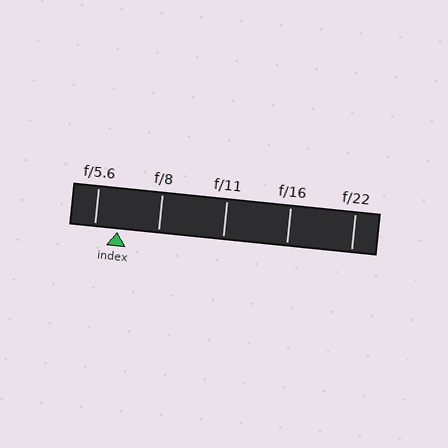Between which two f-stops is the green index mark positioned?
The index mark is between f/5.6 and f/8.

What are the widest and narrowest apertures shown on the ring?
The widest aperture shown is f/5.6 and the narrowest is f/22.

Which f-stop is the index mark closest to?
The index mark is closest to f/5.6.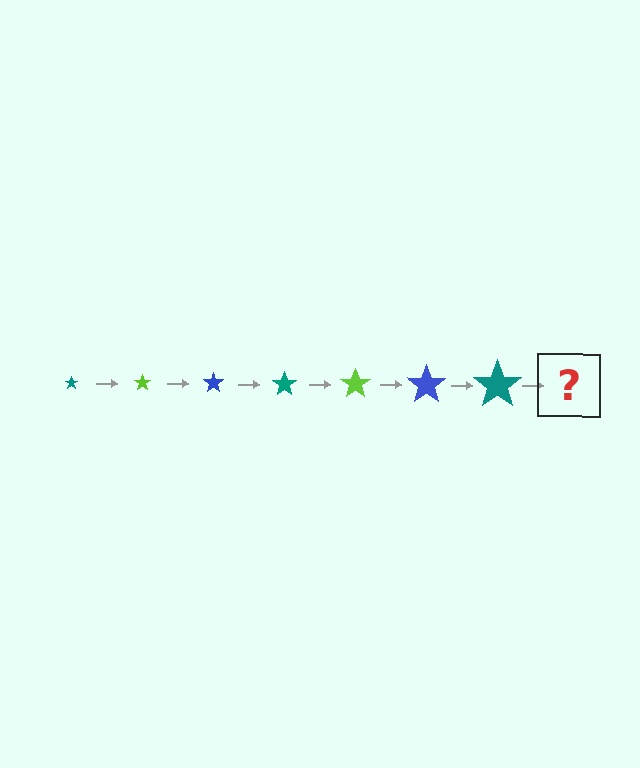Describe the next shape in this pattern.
It should be a lime star, larger than the previous one.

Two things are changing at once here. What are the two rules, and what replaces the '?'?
The two rules are that the star grows larger each step and the color cycles through teal, lime, and blue. The '?' should be a lime star, larger than the previous one.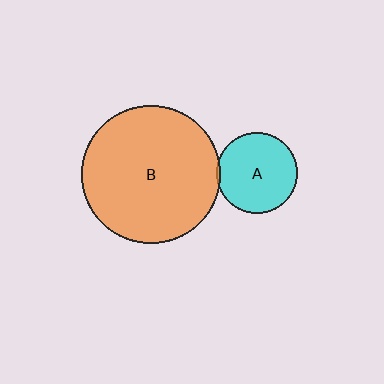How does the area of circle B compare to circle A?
Approximately 2.9 times.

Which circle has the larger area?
Circle B (orange).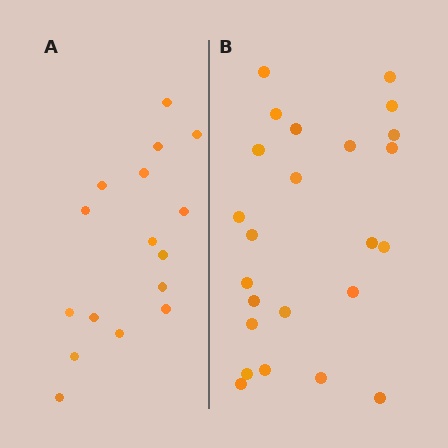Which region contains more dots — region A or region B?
Region B (the right region) has more dots.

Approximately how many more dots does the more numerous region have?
Region B has roughly 8 or so more dots than region A.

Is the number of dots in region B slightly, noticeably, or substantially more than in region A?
Region B has substantially more. The ratio is roughly 1.5 to 1.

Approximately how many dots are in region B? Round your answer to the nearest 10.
About 20 dots. (The exact count is 24, which rounds to 20.)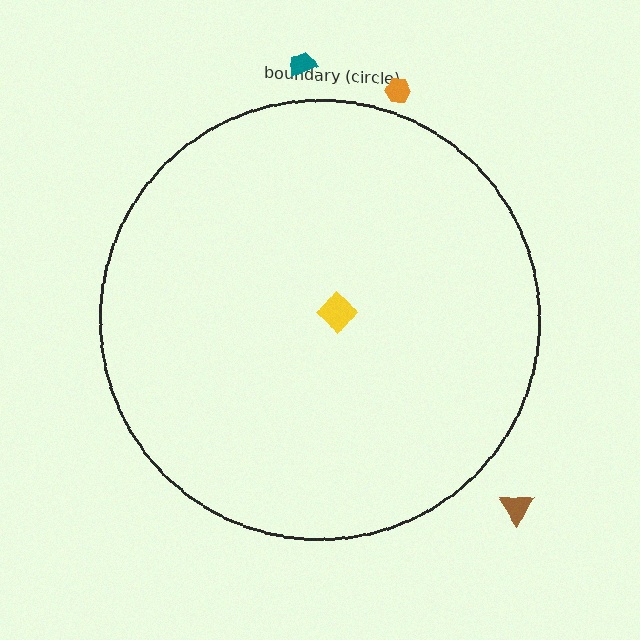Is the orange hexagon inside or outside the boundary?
Outside.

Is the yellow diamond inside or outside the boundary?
Inside.